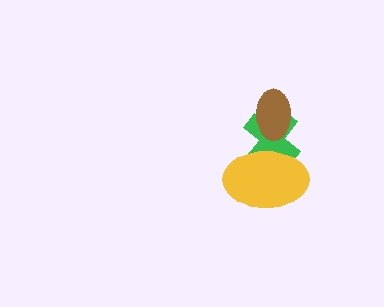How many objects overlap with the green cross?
2 objects overlap with the green cross.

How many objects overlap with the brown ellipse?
1 object overlaps with the brown ellipse.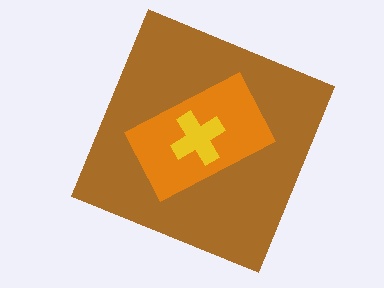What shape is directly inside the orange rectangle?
The yellow cross.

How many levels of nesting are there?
3.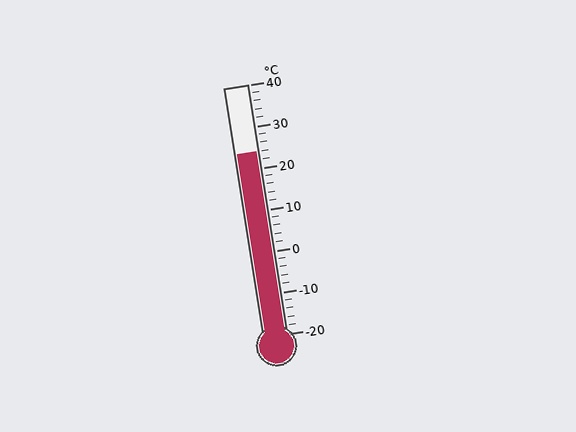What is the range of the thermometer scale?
The thermometer scale ranges from -20°C to 40°C.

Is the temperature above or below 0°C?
The temperature is above 0°C.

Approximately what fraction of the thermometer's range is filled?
The thermometer is filled to approximately 75% of its range.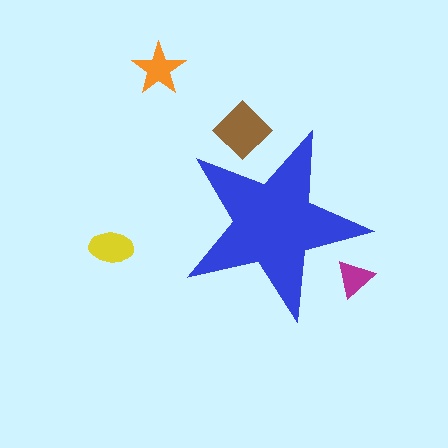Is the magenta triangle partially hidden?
Yes, the magenta triangle is partially hidden behind the blue star.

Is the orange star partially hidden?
No, the orange star is fully visible.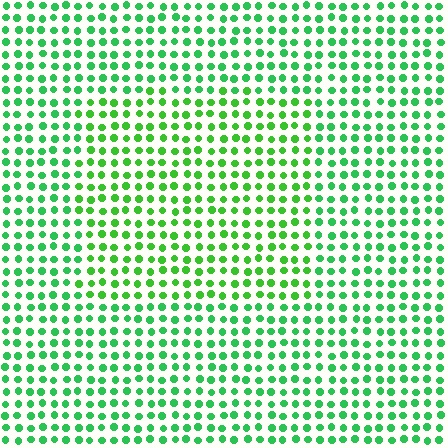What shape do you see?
I see a rectangle.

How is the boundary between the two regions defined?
The boundary is defined purely by a slight shift in hue (about 21 degrees). Spacing, size, and orientation are identical on both sides.